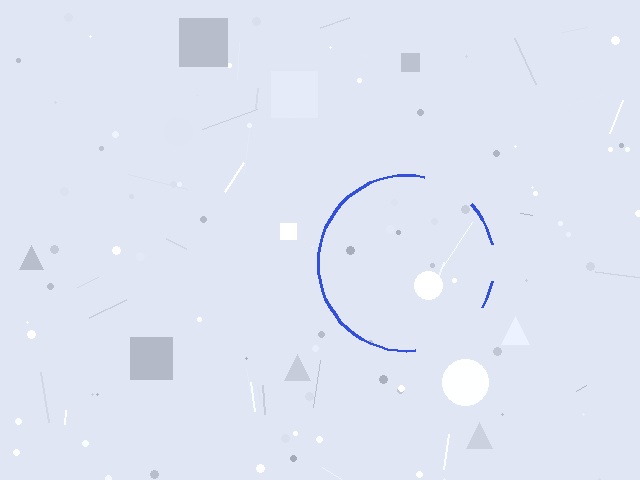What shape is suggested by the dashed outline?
The dashed outline suggests a circle.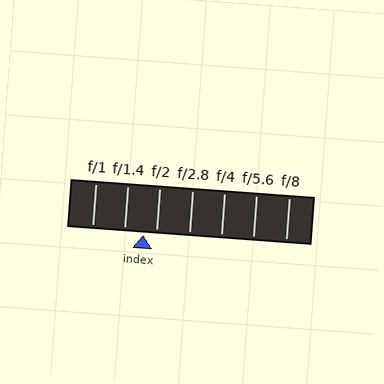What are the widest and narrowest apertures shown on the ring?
The widest aperture shown is f/1 and the narrowest is f/8.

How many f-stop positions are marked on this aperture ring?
There are 7 f-stop positions marked.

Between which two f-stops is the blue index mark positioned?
The index mark is between f/1.4 and f/2.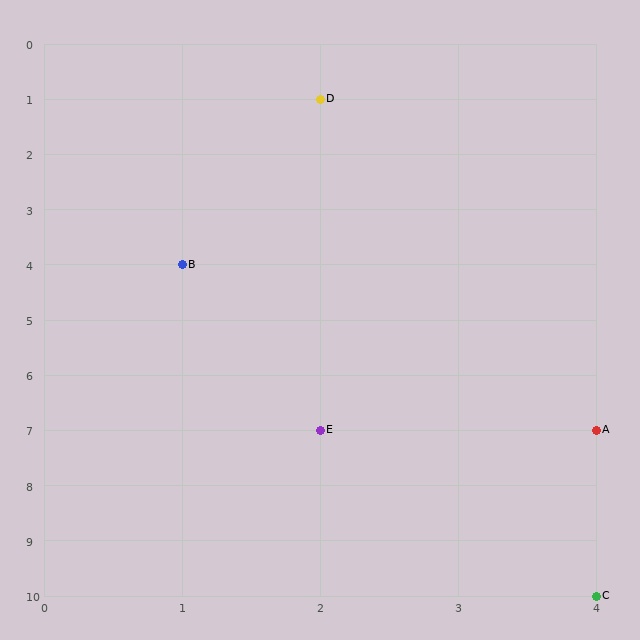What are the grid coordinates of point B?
Point B is at grid coordinates (1, 4).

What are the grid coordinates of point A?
Point A is at grid coordinates (4, 7).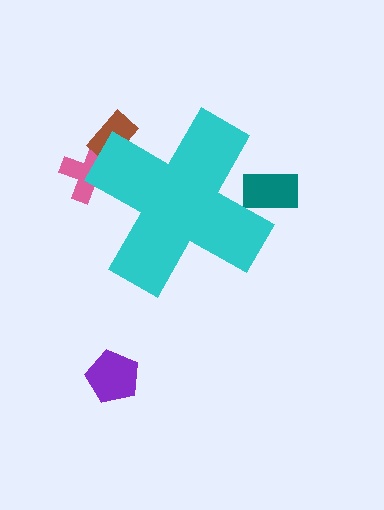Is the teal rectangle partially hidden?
Yes, the teal rectangle is partially hidden behind the cyan cross.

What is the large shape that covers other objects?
A cyan cross.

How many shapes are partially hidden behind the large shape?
3 shapes are partially hidden.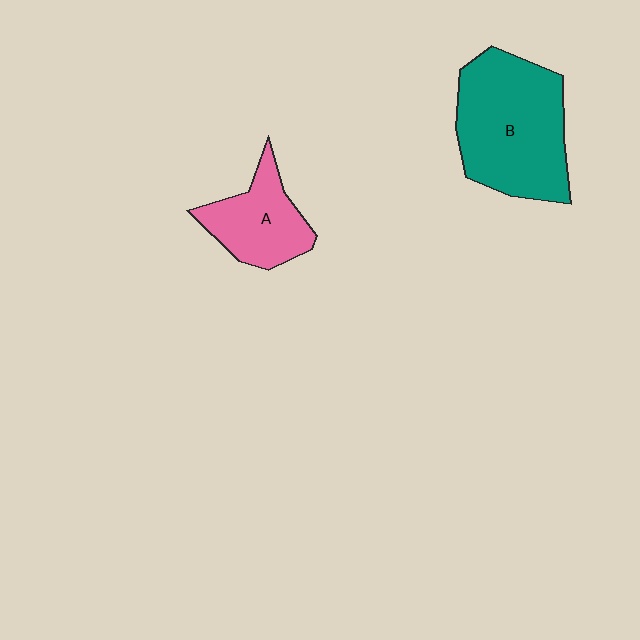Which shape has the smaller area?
Shape A (pink).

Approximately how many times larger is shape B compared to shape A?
Approximately 1.9 times.